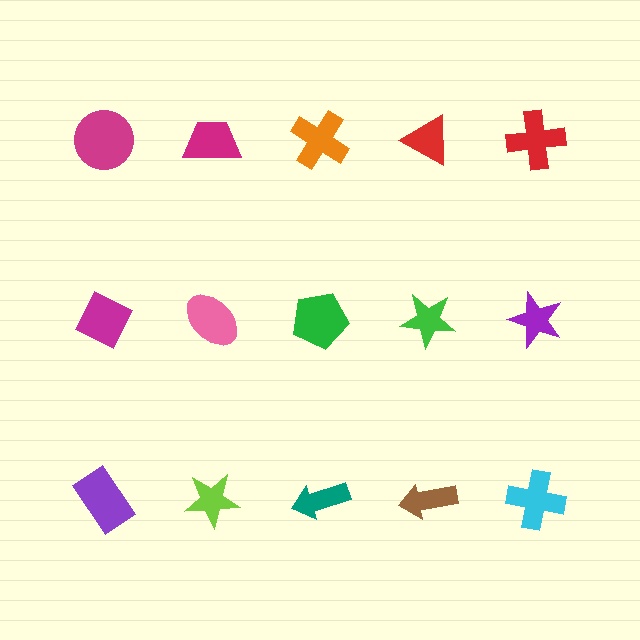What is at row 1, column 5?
A red cross.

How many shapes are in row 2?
5 shapes.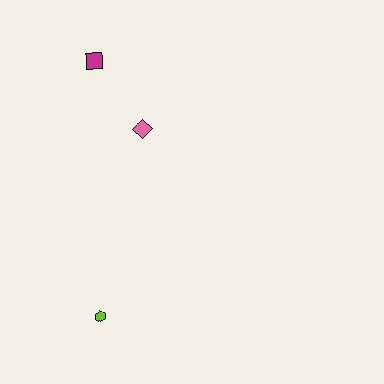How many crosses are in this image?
There are no crosses.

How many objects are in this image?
There are 3 objects.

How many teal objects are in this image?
There are no teal objects.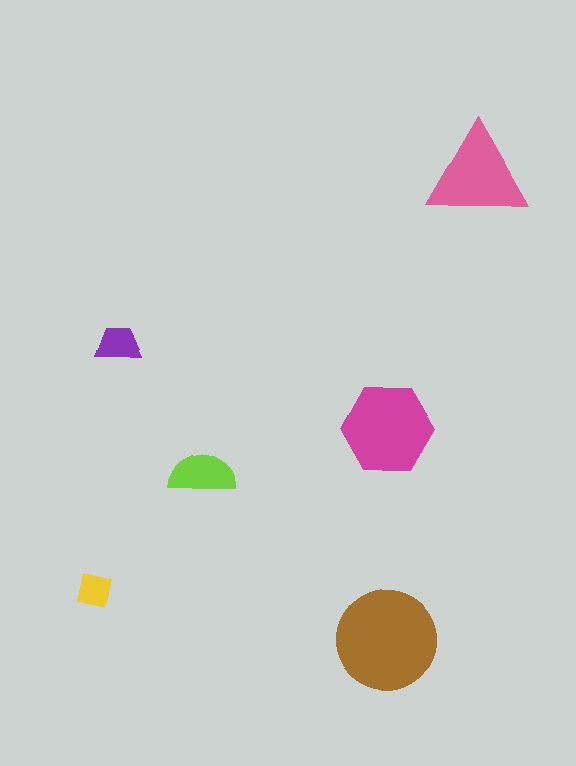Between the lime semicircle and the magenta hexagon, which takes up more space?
The magenta hexagon.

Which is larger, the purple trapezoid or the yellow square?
The purple trapezoid.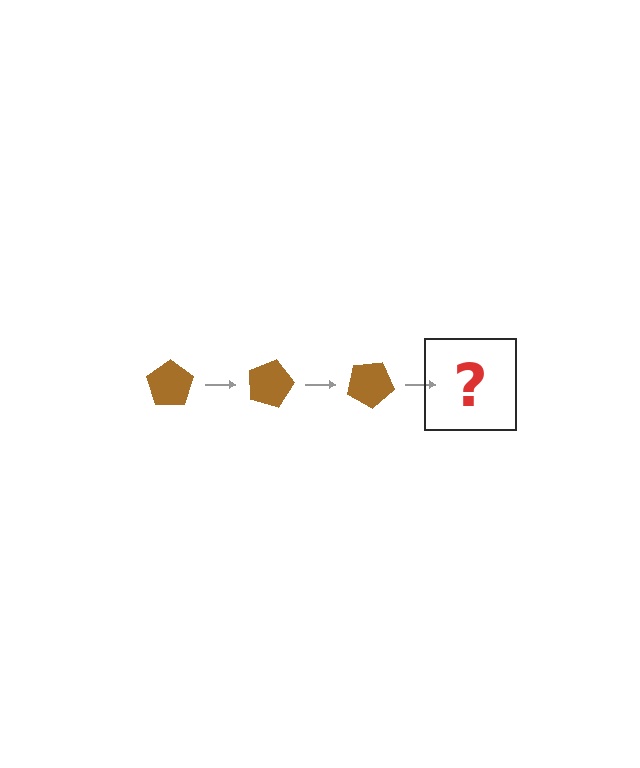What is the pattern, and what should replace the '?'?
The pattern is that the pentagon rotates 15 degrees each step. The '?' should be a brown pentagon rotated 45 degrees.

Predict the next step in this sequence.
The next step is a brown pentagon rotated 45 degrees.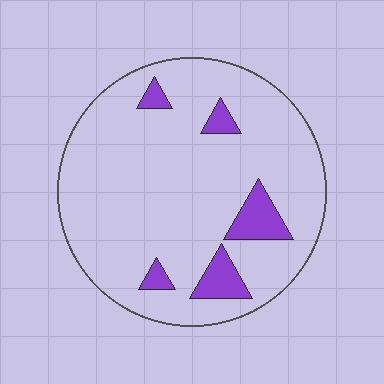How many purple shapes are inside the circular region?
5.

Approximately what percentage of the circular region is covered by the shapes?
Approximately 10%.